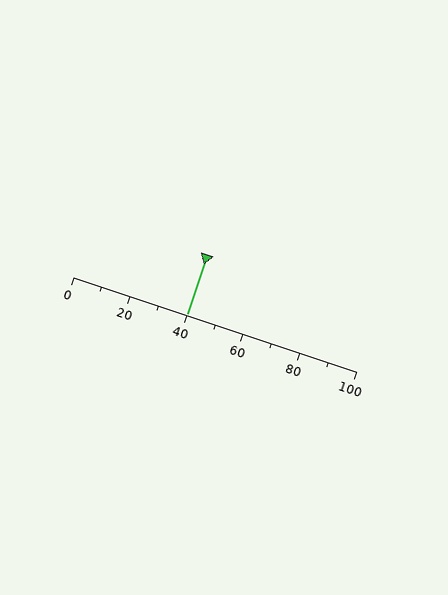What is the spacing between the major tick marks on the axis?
The major ticks are spaced 20 apart.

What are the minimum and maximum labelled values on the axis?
The axis runs from 0 to 100.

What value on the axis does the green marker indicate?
The marker indicates approximately 40.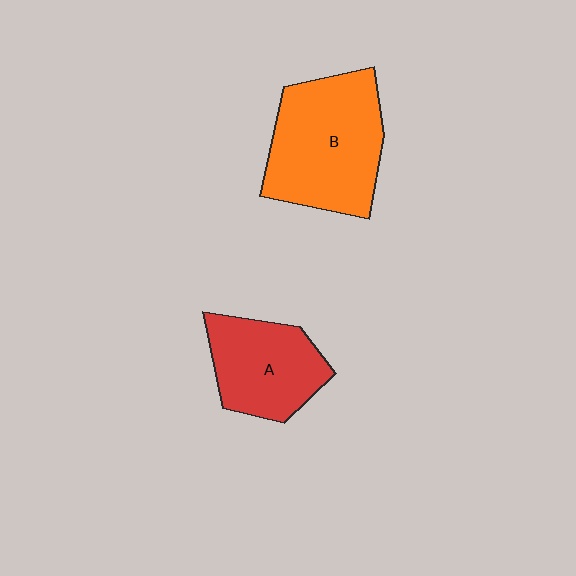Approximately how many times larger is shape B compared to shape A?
Approximately 1.4 times.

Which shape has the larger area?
Shape B (orange).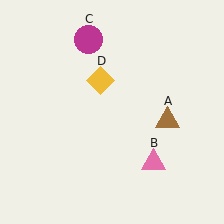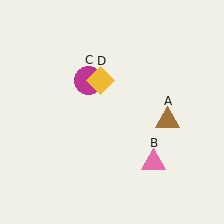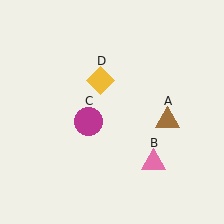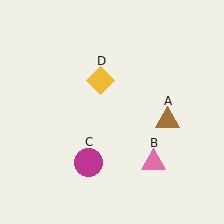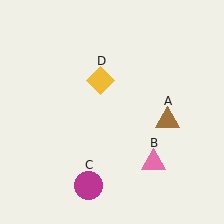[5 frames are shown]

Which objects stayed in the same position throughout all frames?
Brown triangle (object A) and pink triangle (object B) and yellow diamond (object D) remained stationary.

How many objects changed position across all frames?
1 object changed position: magenta circle (object C).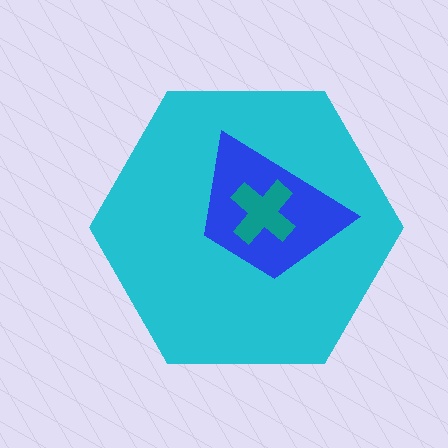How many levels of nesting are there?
3.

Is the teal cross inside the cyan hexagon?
Yes.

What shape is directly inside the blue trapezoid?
The teal cross.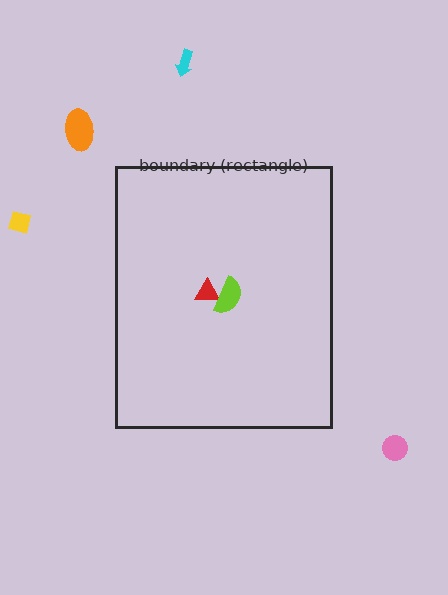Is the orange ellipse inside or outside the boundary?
Outside.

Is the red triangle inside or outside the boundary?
Inside.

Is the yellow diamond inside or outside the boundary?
Outside.